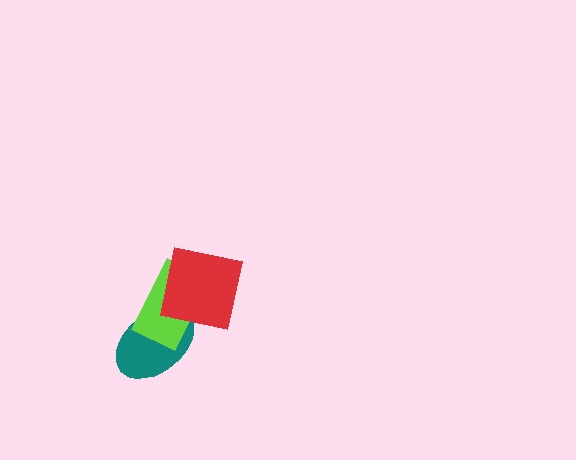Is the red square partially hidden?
No, no other shape covers it.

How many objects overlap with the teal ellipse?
2 objects overlap with the teal ellipse.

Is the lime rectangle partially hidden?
Yes, it is partially covered by another shape.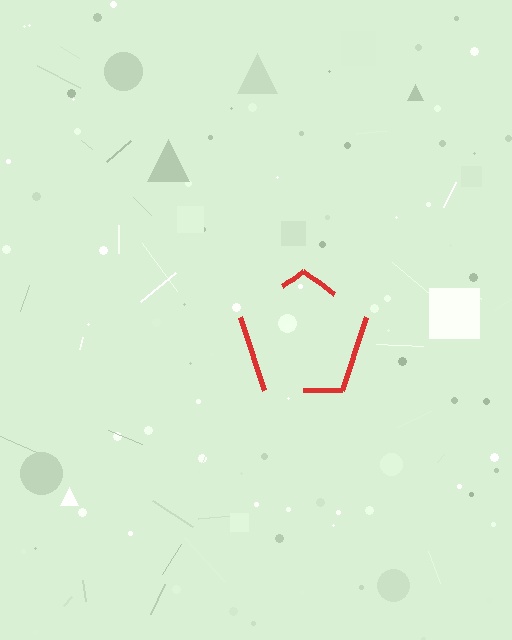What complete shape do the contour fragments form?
The contour fragments form a pentagon.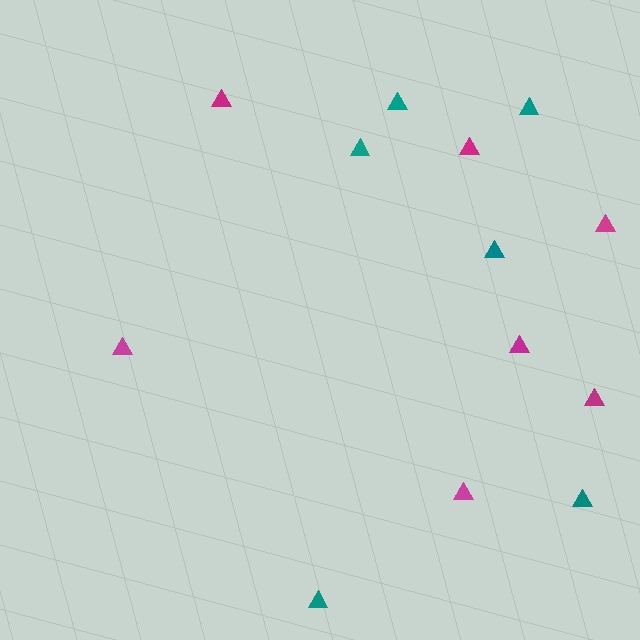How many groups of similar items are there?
There are 2 groups: one group of magenta triangles (7) and one group of teal triangles (6).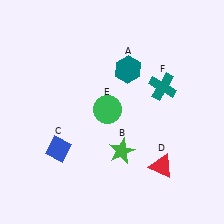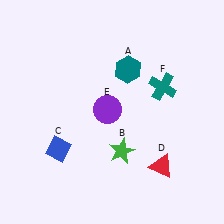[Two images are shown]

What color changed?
The circle (E) changed from green in Image 1 to purple in Image 2.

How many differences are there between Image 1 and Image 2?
There is 1 difference between the two images.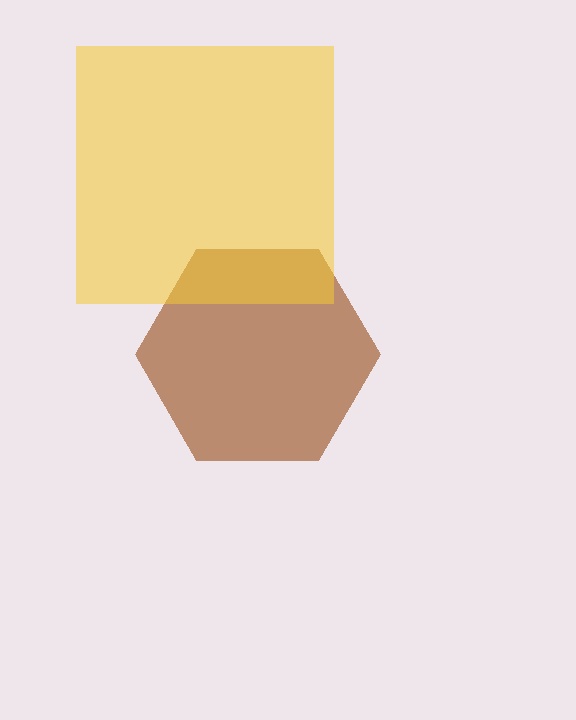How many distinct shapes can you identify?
There are 2 distinct shapes: a brown hexagon, a yellow square.